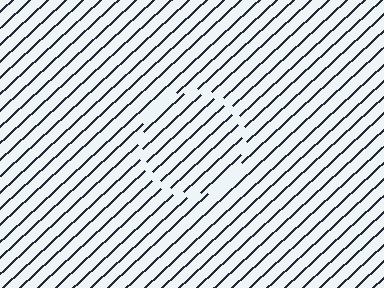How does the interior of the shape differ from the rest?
The interior of the shape contains the same grating, shifted by half a period — the contour is defined by the phase discontinuity where line-ends from the inner and outer gratings abut.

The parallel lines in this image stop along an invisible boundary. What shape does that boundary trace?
An illusory circle. The interior of the shape contains the same grating, shifted by half a period — the contour is defined by the phase discontinuity where line-ends from the inner and outer gratings abut.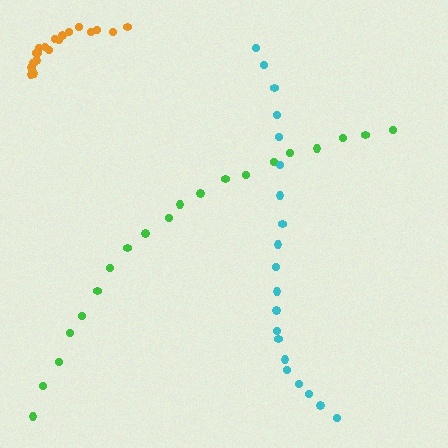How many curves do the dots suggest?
There are 3 distinct paths.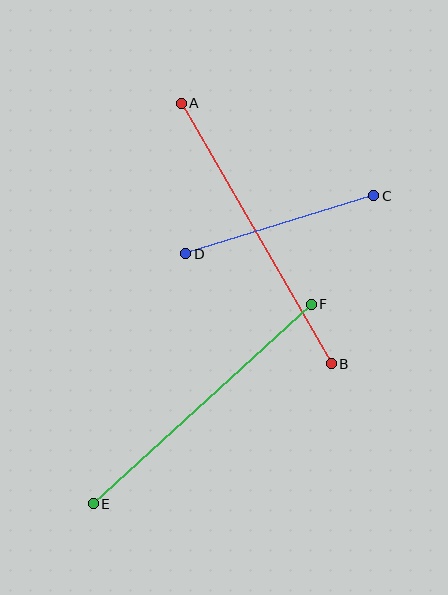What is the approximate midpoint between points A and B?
The midpoint is at approximately (256, 234) pixels.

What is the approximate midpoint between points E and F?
The midpoint is at approximately (202, 404) pixels.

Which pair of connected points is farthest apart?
Points A and B are farthest apart.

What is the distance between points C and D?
The distance is approximately 197 pixels.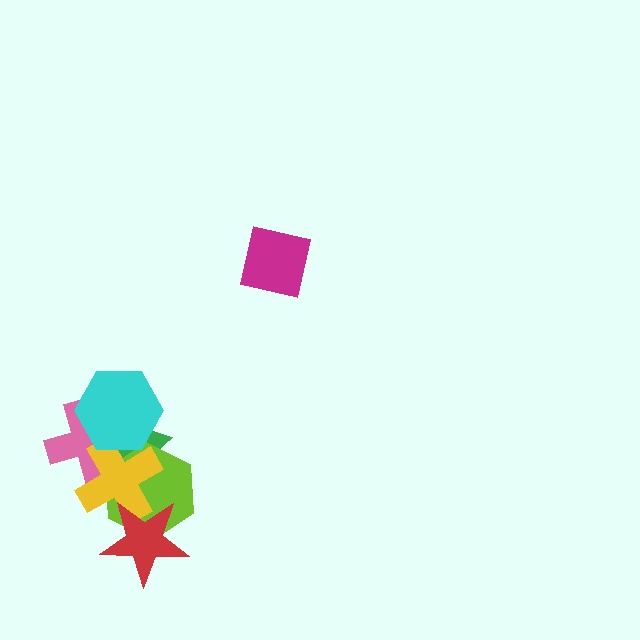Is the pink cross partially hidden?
Yes, it is partially covered by another shape.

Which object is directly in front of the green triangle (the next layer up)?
The lime hexagon is directly in front of the green triangle.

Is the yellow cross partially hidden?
Yes, it is partially covered by another shape.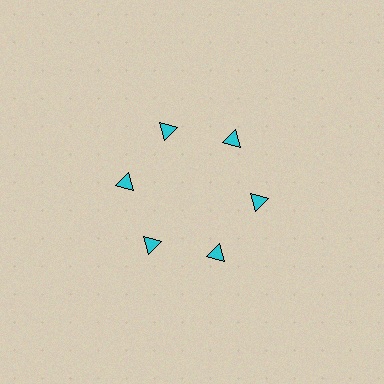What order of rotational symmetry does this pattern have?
This pattern has 6-fold rotational symmetry.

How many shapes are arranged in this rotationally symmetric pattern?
There are 6 shapes, arranged in 6 groups of 1.